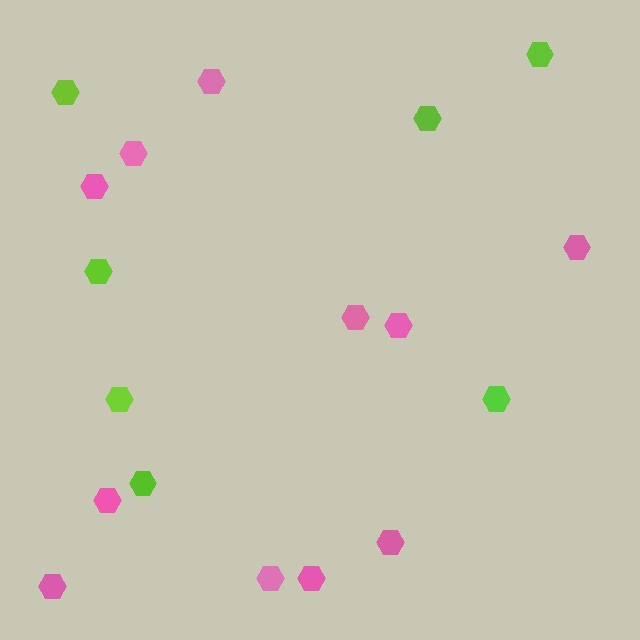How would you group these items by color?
There are 2 groups: one group of pink hexagons (11) and one group of lime hexagons (7).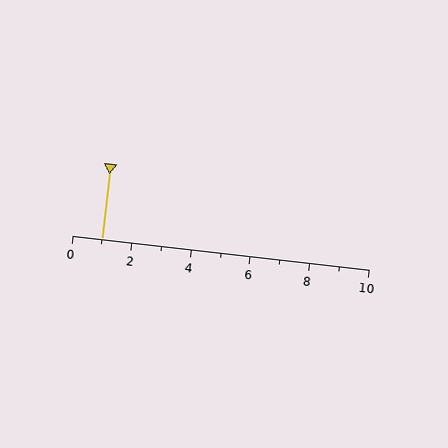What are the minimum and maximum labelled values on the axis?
The axis runs from 0 to 10.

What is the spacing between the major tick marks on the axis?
The major ticks are spaced 2 apart.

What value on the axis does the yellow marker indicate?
The marker indicates approximately 1.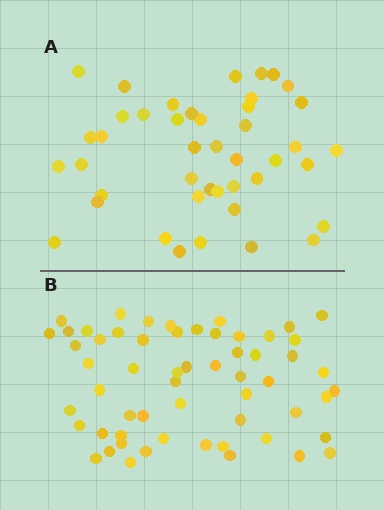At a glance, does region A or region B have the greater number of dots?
Region B (the bottom region) has more dots.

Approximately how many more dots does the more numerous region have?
Region B has approximately 15 more dots than region A.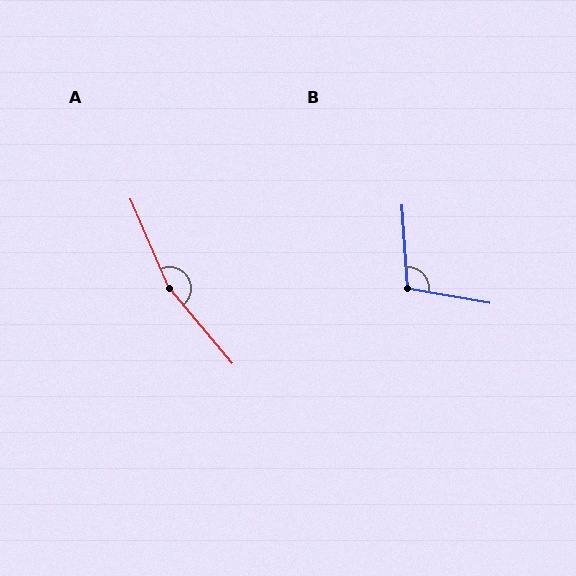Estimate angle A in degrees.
Approximately 164 degrees.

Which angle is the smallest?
B, at approximately 104 degrees.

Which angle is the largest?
A, at approximately 164 degrees.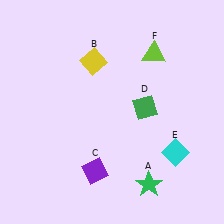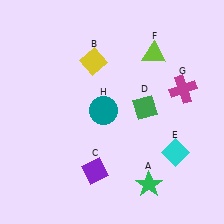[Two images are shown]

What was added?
A magenta cross (G), a teal circle (H) were added in Image 2.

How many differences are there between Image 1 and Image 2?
There are 2 differences between the two images.